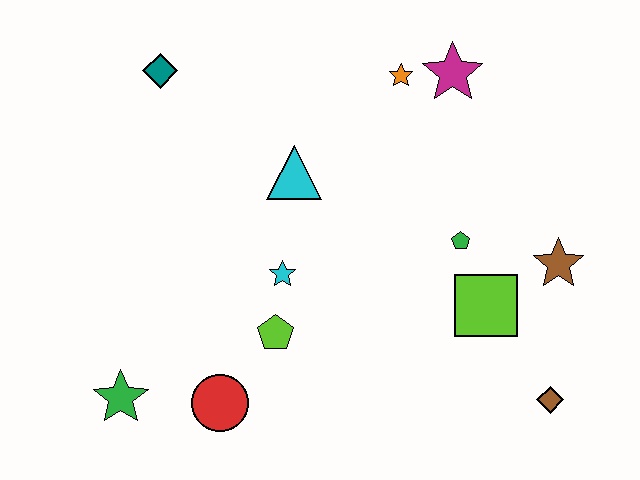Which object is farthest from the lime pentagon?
The magenta star is farthest from the lime pentagon.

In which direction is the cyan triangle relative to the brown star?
The cyan triangle is to the left of the brown star.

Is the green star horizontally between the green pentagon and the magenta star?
No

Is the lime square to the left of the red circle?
No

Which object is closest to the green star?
The red circle is closest to the green star.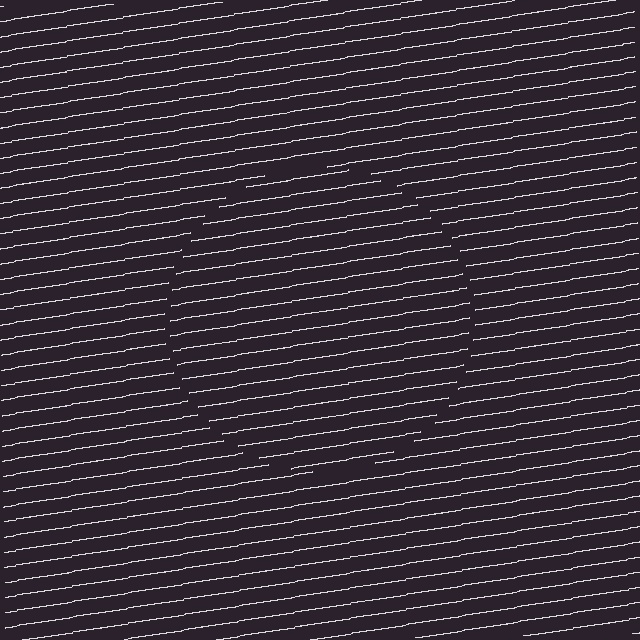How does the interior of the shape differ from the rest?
The interior of the shape contains the same grating, shifted by half a period — the contour is defined by the phase discontinuity where line-ends from the inner and outer gratings abut.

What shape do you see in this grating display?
An illusory circle. The interior of the shape contains the same grating, shifted by half a period — the contour is defined by the phase discontinuity where line-ends from the inner and outer gratings abut.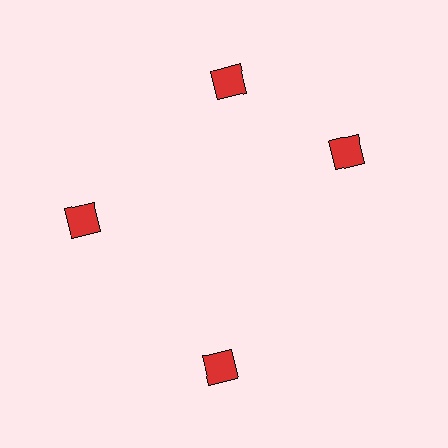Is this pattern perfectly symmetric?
No. The 4 red diamonds are arranged in a ring, but one element near the 3 o'clock position is rotated out of alignment along the ring, breaking the 4-fold rotational symmetry.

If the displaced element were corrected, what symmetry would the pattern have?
It would have 4-fold rotational symmetry — the pattern would map onto itself every 90 degrees.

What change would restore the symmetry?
The symmetry would be restored by rotating it back into even spacing with its neighbors so that all 4 diamonds sit at equal angles and equal distance from the center.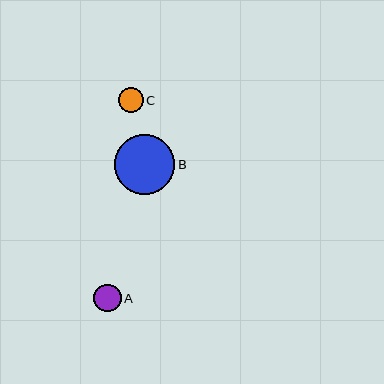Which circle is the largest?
Circle B is the largest with a size of approximately 60 pixels.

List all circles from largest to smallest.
From largest to smallest: B, A, C.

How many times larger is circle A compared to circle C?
Circle A is approximately 1.1 times the size of circle C.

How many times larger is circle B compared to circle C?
Circle B is approximately 2.4 times the size of circle C.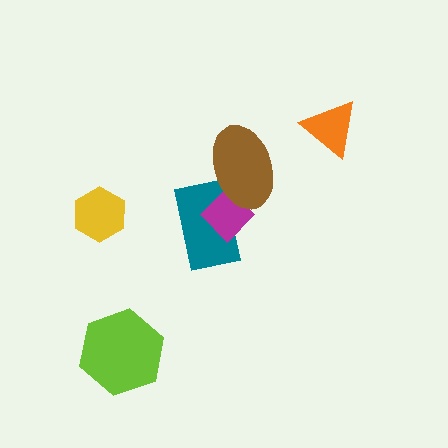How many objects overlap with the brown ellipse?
2 objects overlap with the brown ellipse.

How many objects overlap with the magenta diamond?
2 objects overlap with the magenta diamond.